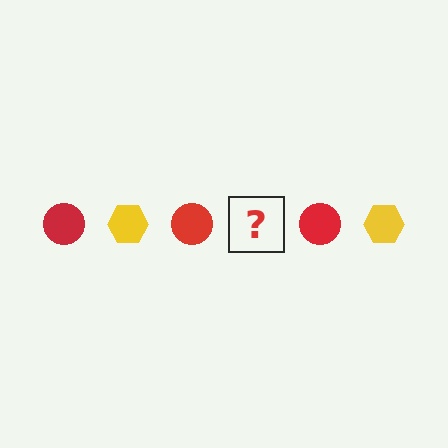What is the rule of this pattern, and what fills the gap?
The rule is that the pattern alternates between red circle and yellow hexagon. The gap should be filled with a yellow hexagon.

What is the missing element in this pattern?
The missing element is a yellow hexagon.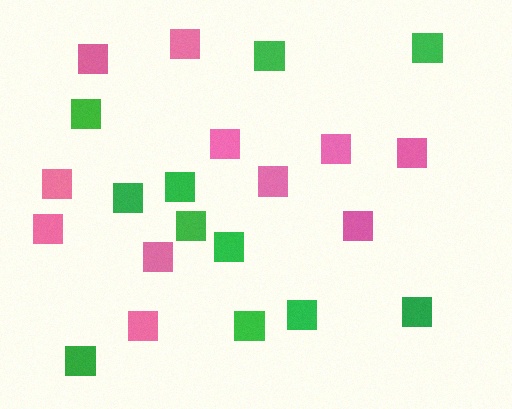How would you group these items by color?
There are 2 groups: one group of pink squares (11) and one group of green squares (11).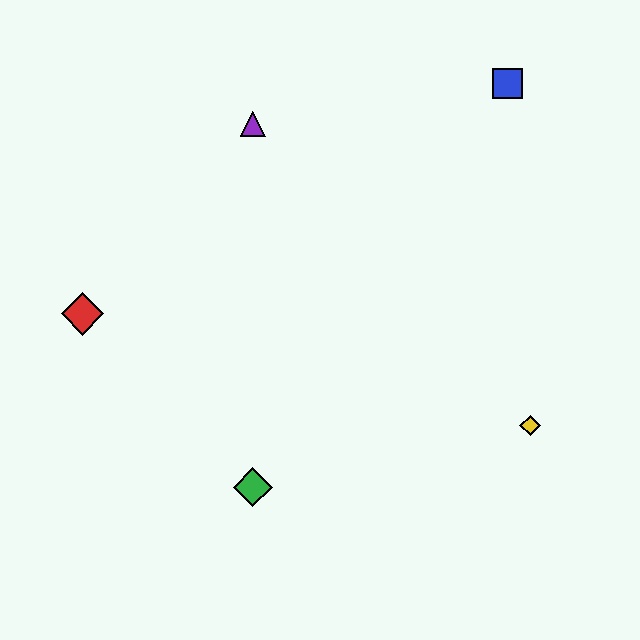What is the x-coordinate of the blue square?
The blue square is at x≈508.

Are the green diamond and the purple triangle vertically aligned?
Yes, both are at x≈253.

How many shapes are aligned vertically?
2 shapes (the green diamond, the purple triangle) are aligned vertically.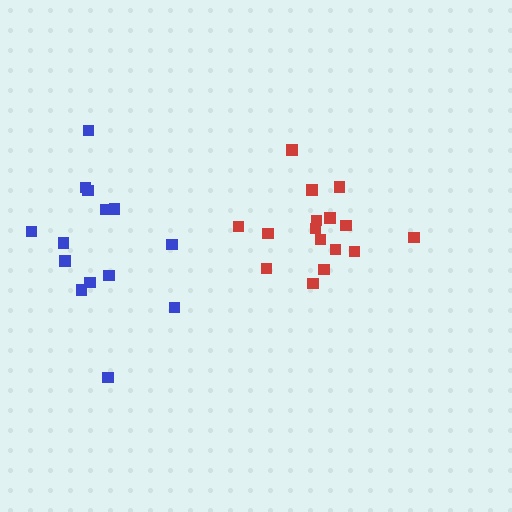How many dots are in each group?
Group 1: 14 dots, Group 2: 16 dots (30 total).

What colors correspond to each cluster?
The clusters are colored: blue, red.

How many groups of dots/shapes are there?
There are 2 groups.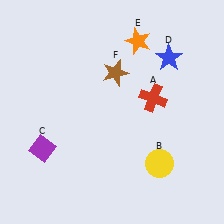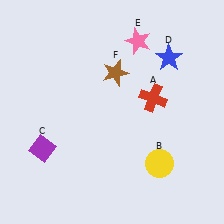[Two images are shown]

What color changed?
The star (E) changed from orange in Image 1 to pink in Image 2.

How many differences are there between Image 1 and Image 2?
There is 1 difference between the two images.